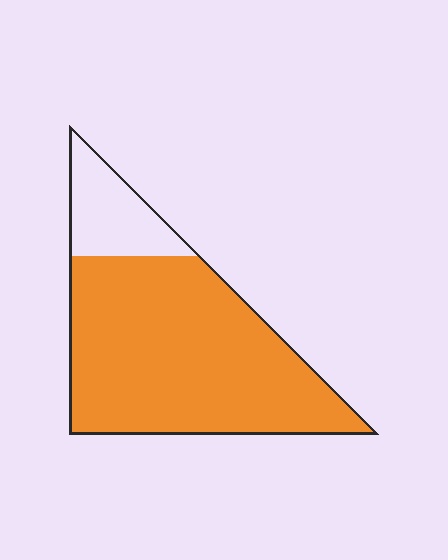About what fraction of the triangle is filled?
About five sixths (5/6).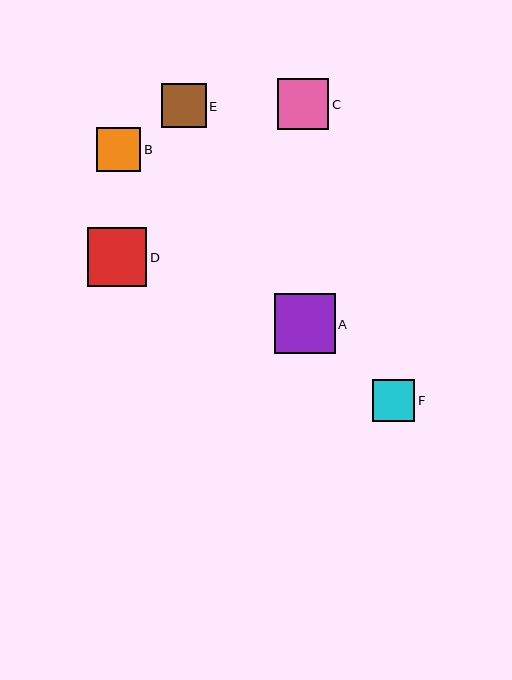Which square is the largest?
Square A is the largest with a size of approximately 60 pixels.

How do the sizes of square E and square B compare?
Square E and square B are approximately the same size.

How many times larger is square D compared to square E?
Square D is approximately 1.3 times the size of square E.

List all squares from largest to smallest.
From largest to smallest: A, D, C, E, B, F.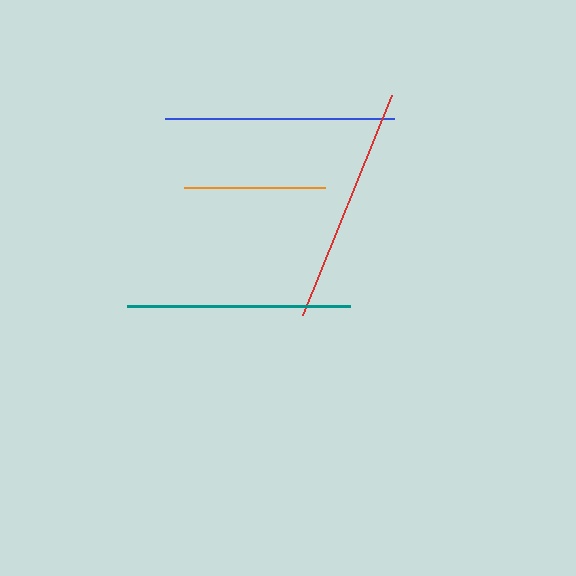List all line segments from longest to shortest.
From longest to shortest: red, blue, teal, orange.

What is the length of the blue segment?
The blue segment is approximately 229 pixels long.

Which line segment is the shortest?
The orange line is the shortest at approximately 141 pixels.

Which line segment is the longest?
The red line is the longest at approximately 237 pixels.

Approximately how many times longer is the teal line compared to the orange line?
The teal line is approximately 1.6 times the length of the orange line.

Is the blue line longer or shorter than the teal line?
The blue line is longer than the teal line.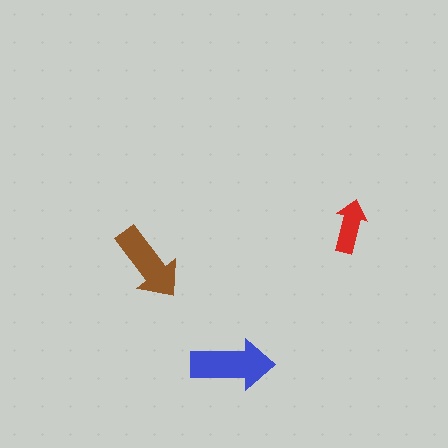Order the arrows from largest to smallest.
the blue one, the brown one, the red one.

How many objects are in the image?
There are 3 objects in the image.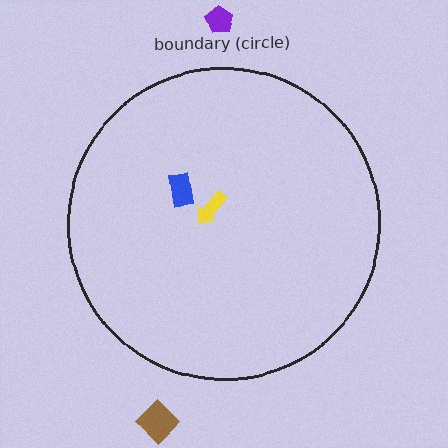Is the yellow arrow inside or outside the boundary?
Inside.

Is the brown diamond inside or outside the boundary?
Outside.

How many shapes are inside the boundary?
2 inside, 2 outside.